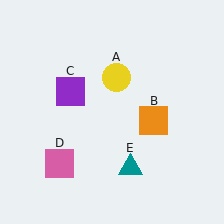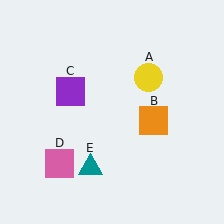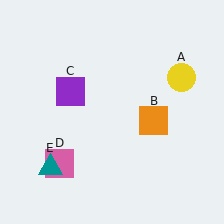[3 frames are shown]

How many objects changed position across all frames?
2 objects changed position: yellow circle (object A), teal triangle (object E).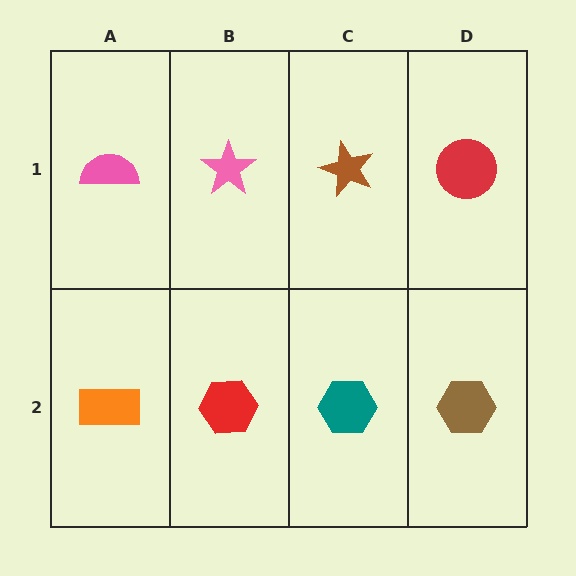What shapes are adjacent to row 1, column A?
An orange rectangle (row 2, column A), a pink star (row 1, column B).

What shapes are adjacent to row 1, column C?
A teal hexagon (row 2, column C), a pink star (row 1, column B), a red circle (row 1, column D).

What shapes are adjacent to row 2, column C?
A brown star (row 1, column C), a red hexagon (row 2, column B), a brown hexagon (row 2, column D).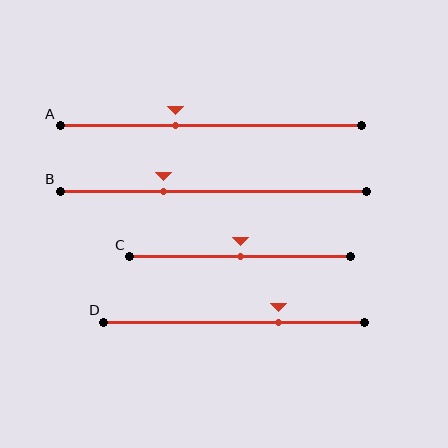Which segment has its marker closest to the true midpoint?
Segment C has its marker closest to the true midpoint.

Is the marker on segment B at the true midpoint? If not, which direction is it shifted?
No, the marker on segment B is shifted to the left by about 16% of the segment length.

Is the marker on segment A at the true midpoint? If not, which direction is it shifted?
No, the marker on segment A is shifted to the left by about 12% of the segment length.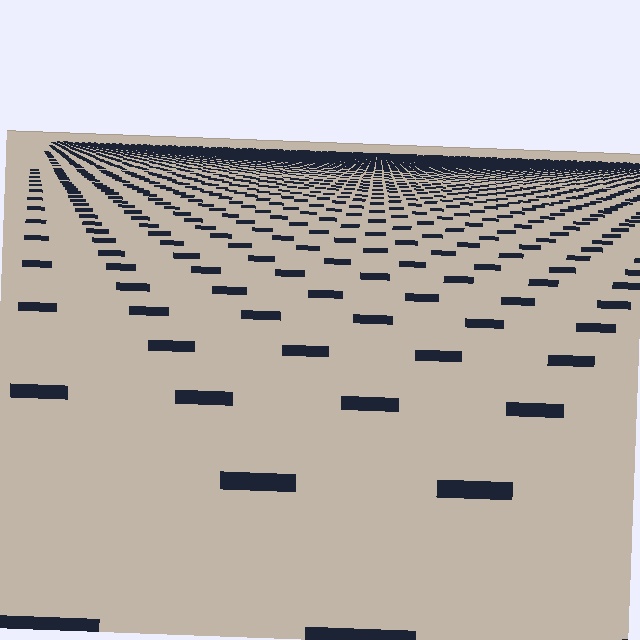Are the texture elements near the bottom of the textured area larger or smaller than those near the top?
Larger. Near the bottom, elements are closer to the viewer and appear at a bigger on-screen size.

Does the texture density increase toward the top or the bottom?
Density increases toward the top.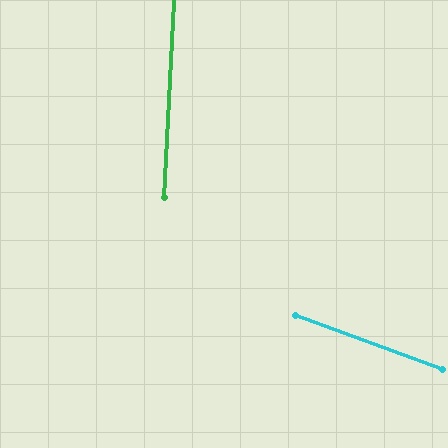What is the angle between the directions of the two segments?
Approximately 73 degrees.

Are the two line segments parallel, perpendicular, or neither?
Neither parallel nor perpendicular — they differ by about 73°.